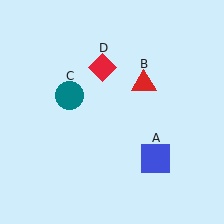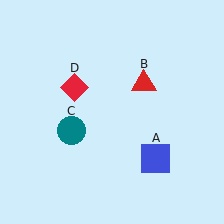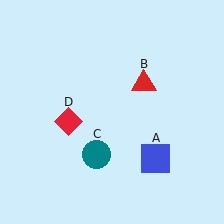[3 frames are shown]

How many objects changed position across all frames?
2 objects changed position: teal circle (object C), red diamond (object D).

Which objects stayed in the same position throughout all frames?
Blue square (object A) and red triangle (object B) remained stationary.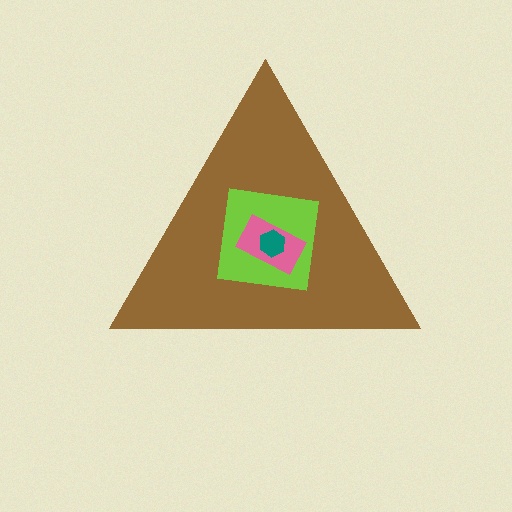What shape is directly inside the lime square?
The pink rectangle.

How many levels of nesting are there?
4.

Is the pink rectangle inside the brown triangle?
Yes.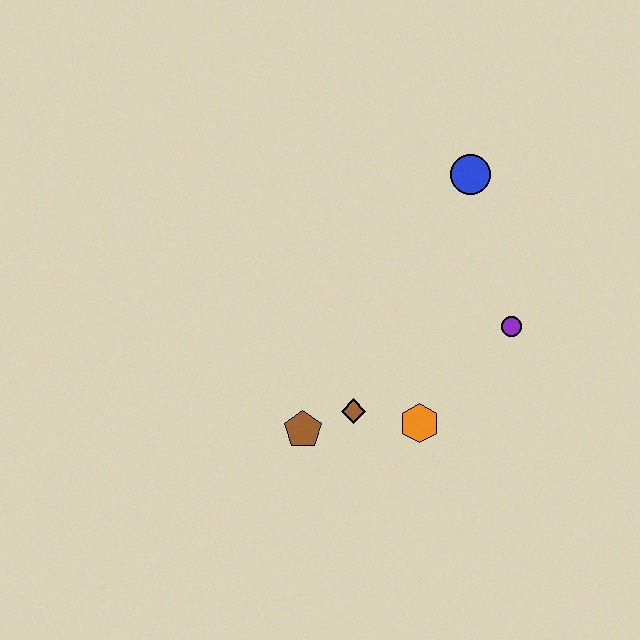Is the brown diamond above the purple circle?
No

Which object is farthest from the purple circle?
The brown pentagon is farthest from the purple circle.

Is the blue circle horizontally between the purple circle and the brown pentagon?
Yes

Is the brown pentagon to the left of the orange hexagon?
Yes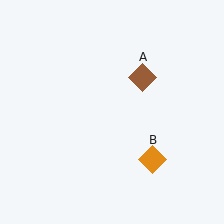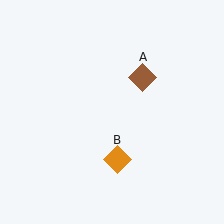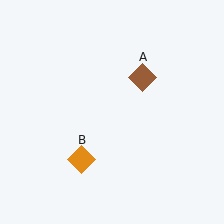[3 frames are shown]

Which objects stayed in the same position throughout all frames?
Brown diamond (object A) remained stationary.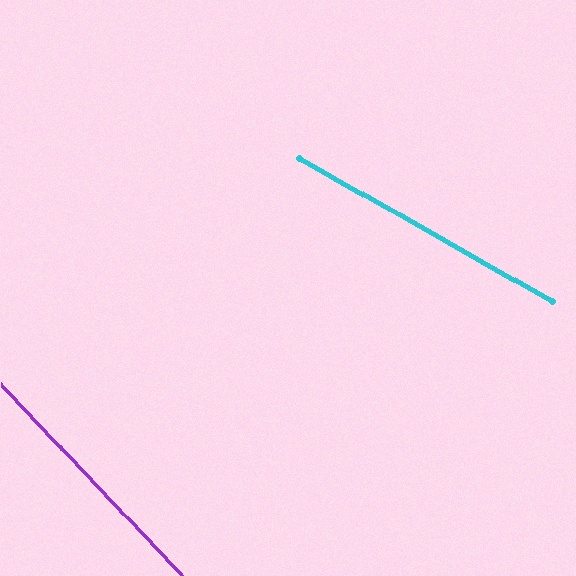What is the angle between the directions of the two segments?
Approximately 17 degrees.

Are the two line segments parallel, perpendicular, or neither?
Neither parallel nor perpendicular — they differ by about 17°.